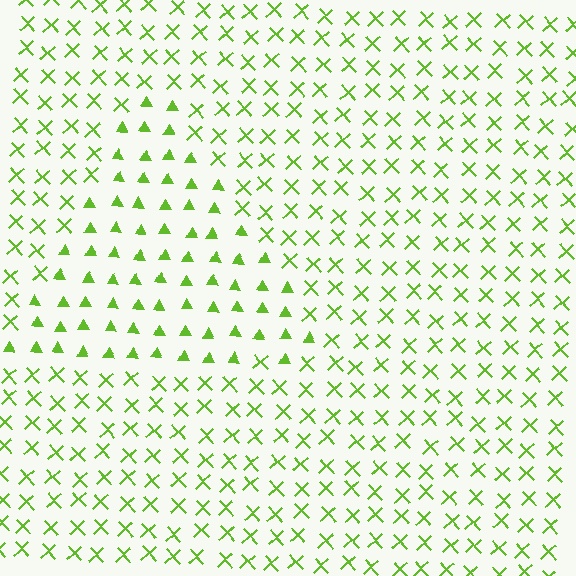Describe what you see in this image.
The image is filled with small lime elements arranged in a uniform grid. A triangle-shaped region contains triangles, while the surrounding area contains X marks. The boundary is defined purely by the change in element shape.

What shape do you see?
I see a triangle.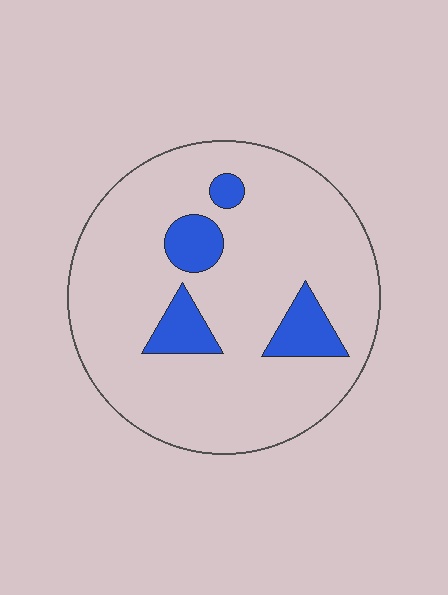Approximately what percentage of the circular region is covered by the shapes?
Approximately 15%.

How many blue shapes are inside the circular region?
4.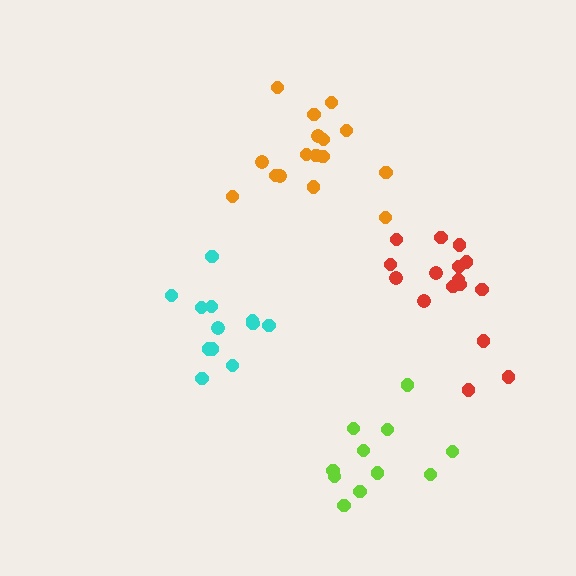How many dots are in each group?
Group 1: 16 dots, Group 2: 16 dots, Group 3: 11 dots, Group 4: 12 dots (55 total).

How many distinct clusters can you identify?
There are 4 distinct clusters.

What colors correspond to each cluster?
The clusters are colored: red, orange, lime, cyan.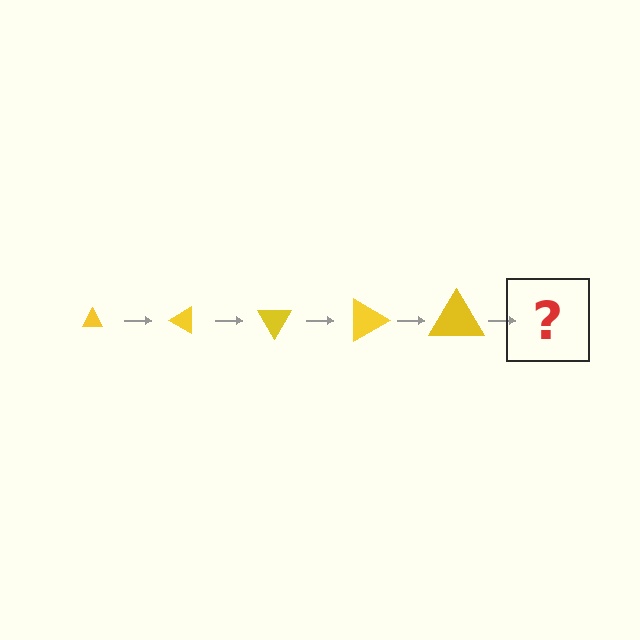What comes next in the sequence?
The next element should be a triangle, larger than the previous one and rotated 150 degrees from the start.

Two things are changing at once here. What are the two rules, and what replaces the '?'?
The two rules are that the triangle grows larger each step and it rotates 30 degrees each step. The '?' should be a triangle, larger than the previous one and rotated 150 degrees from the start.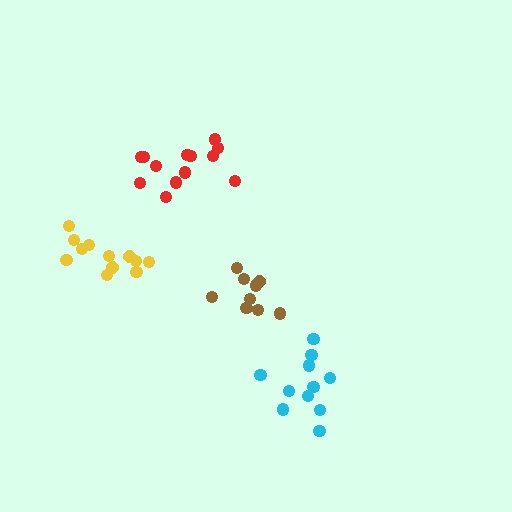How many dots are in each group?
Group 1: 9 dots, Group 2: 12 dots, Group 3: 11 dots, Group 4: 13 dots (45 total).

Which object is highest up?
The red cluster is topmost.